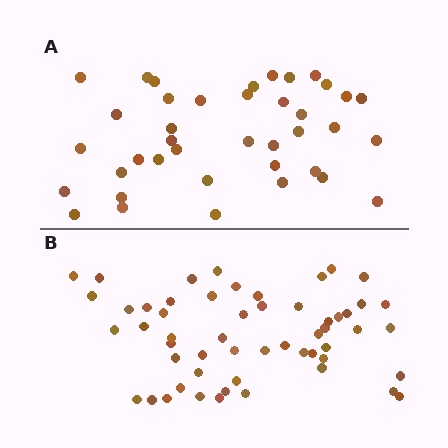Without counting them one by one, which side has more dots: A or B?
Region B (the bottom region) has more dots.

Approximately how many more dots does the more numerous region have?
Region B has approximately 15 more dots than region A.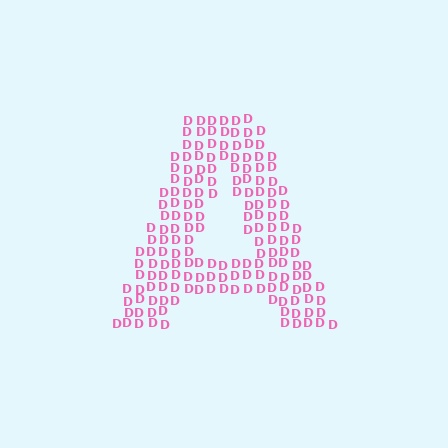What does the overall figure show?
The overall figure shows the letter A.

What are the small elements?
The small elements are letter D's.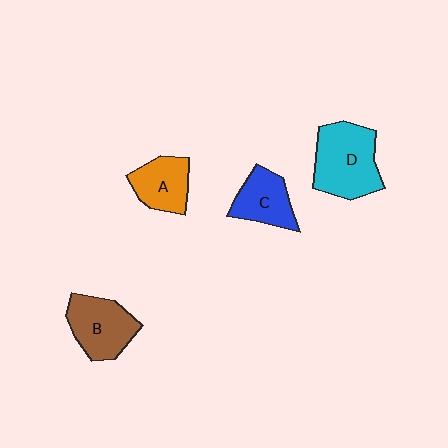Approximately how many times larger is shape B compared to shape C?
Approximately 1.2 times.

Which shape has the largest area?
Shape D (cyan).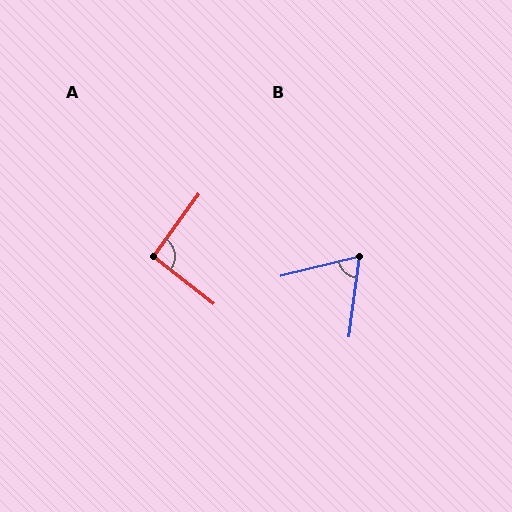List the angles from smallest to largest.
B (69°), A (92°).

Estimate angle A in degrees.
Approximately 92 degrees.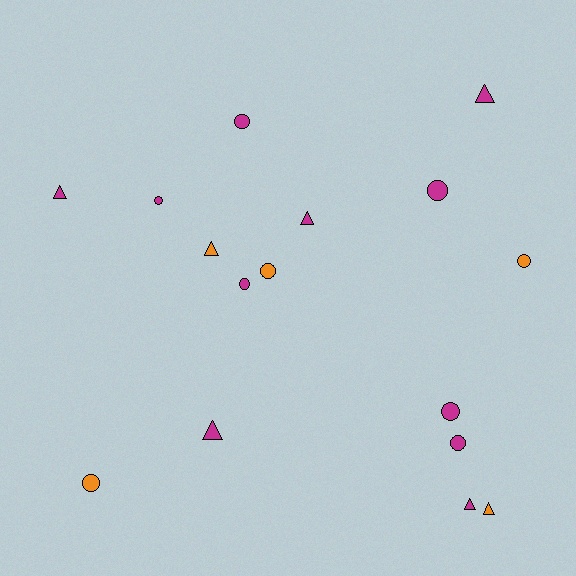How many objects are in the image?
There are 16 objects.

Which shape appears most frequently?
Circle, with 9 objects.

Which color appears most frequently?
Magenta, with 11 objects.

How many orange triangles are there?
There are 2 orange triangles.